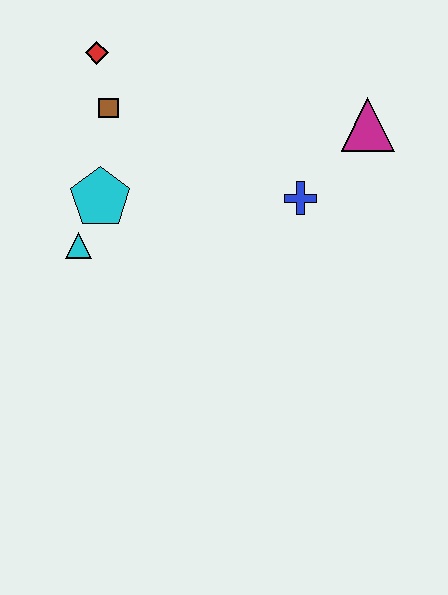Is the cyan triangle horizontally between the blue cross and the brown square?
No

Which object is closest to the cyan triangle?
The cyan pentagon is closest to the cyan triangle.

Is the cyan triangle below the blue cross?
Yes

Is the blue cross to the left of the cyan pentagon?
No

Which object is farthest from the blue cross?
The red diamond is farthest from the blue cross.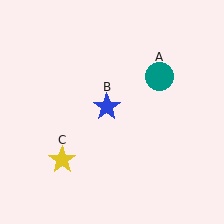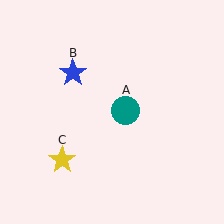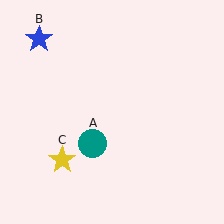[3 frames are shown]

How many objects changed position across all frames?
2 objects changed position: teal circle (object A), blue star (object B).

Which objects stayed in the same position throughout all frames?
Yellow star (object C) remained stationary.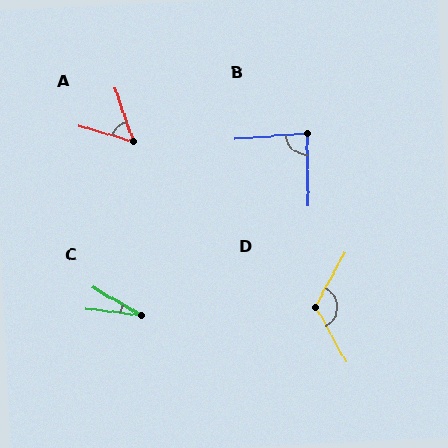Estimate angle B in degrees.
Approximately 86 degrees.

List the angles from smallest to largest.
C (23°), A (55°), B (86°), D (123°).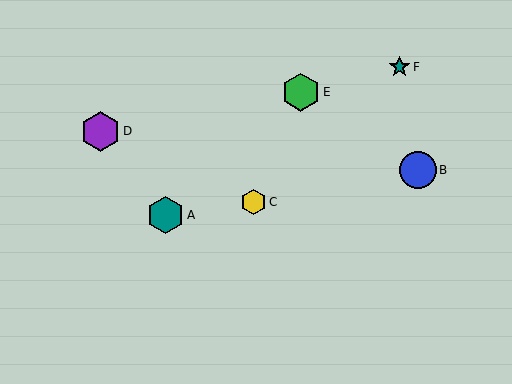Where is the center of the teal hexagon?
The center of the teal hexagon is at (166, 215).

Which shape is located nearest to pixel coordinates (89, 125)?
The purple hexagon (labeled D) at (101, 131) is nearest to that location.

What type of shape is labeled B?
Shape B is a blue circle.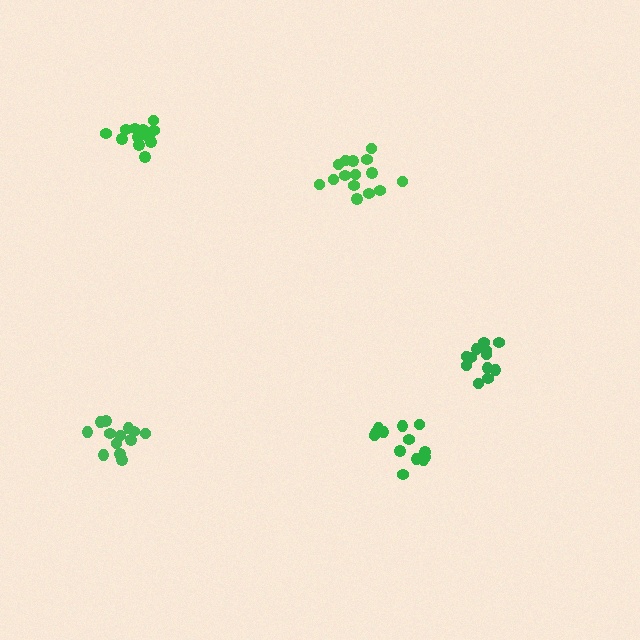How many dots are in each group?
Group 1: 15 dots, Group 2: 12 dots, Group 3: 13 dots, Group 4: 12 dots, Group 5: 13 dots (65 total).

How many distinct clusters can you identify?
There are 5 distinct clusters.